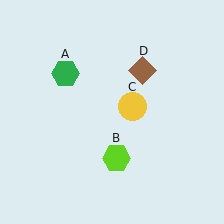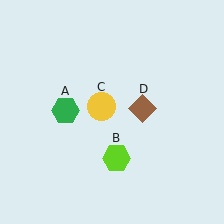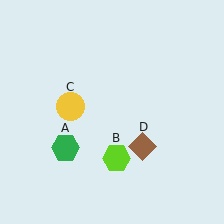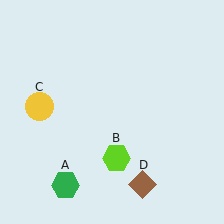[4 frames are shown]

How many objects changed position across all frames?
3 objects changed position: green hexagon (object A), yellow circle (object C), brown diamond (object D).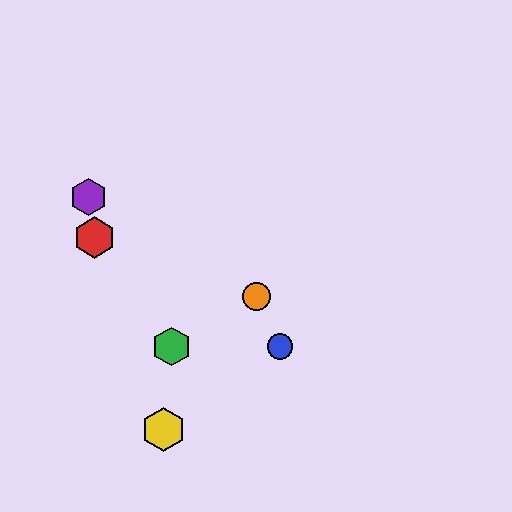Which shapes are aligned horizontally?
The blue circle, the green hexagon are aligned horizontally.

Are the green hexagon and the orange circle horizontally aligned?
No, the green hexagon is at y≈346 and the orange circle is at y≈297.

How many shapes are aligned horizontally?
2 shapes (the blue circle, the green hexagon) are aligned horizontally.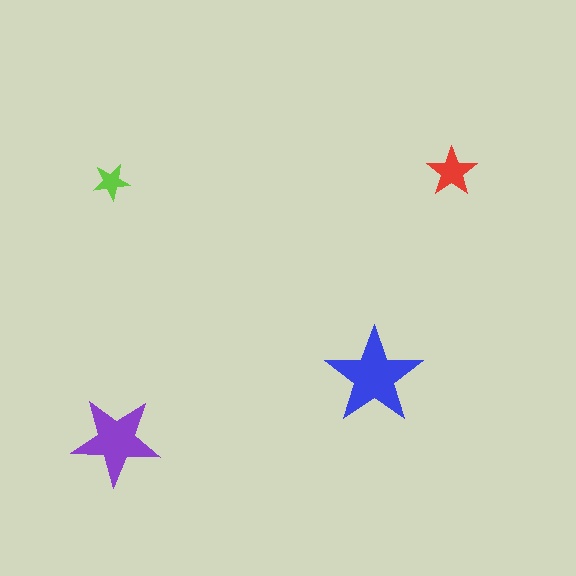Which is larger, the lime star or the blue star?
The blue one.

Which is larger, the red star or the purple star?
The purple one.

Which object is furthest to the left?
The lime star is leftmost.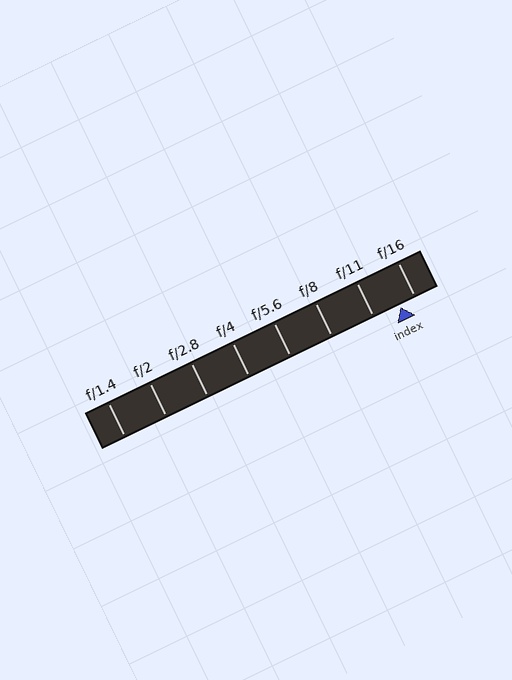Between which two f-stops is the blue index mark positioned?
The index mark is between f/11 and f/16.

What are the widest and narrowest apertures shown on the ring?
The widest aperture shown is f/1.4 and the narrowest is f/16.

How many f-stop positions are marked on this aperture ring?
There are 8 f-stop positions marked.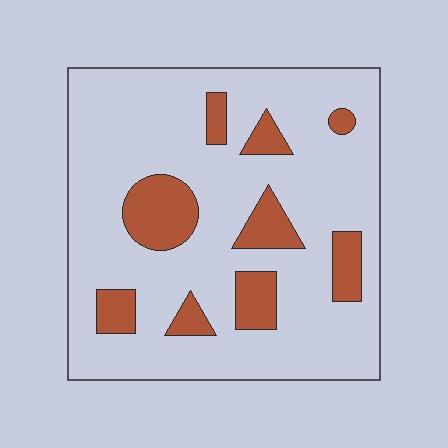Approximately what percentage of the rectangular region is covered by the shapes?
Approximately 20%.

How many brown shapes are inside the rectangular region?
9.